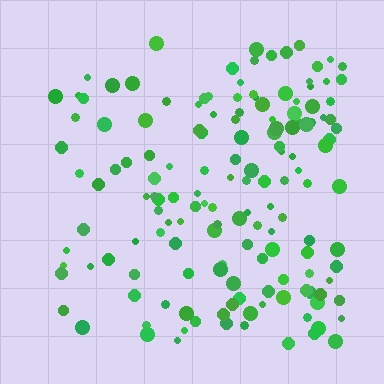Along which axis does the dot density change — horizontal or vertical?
Horizontal.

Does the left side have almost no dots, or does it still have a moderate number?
Still a moderate number, just noticeably fewer than the right.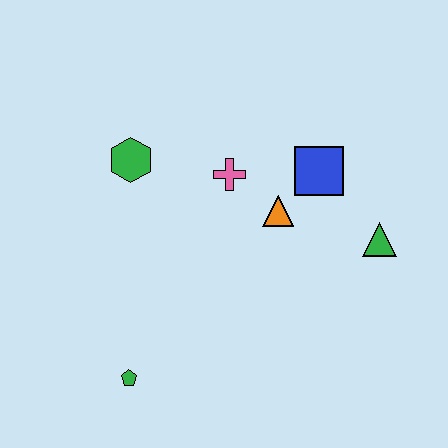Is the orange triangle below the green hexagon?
Yes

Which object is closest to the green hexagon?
The pink cross is closest to the green hexagon.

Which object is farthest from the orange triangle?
The green pentagon is farthest from the orange triangle.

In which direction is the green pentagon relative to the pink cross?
The green pentagon is below the pink cross.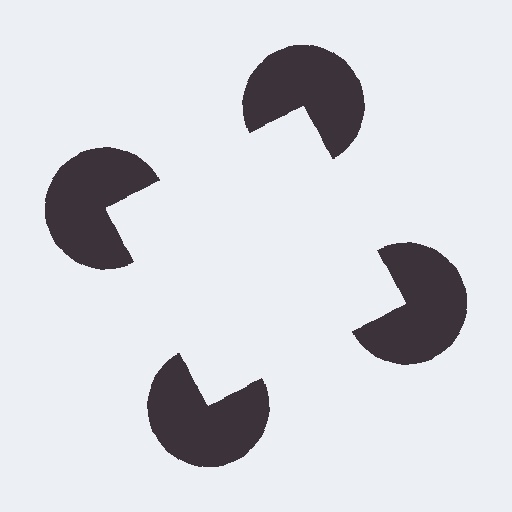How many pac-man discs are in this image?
There are 4 — one at each vertex of the illusory square.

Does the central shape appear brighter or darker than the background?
It typically appears slightly brighter than the background, even though no actual brightness change is drawn.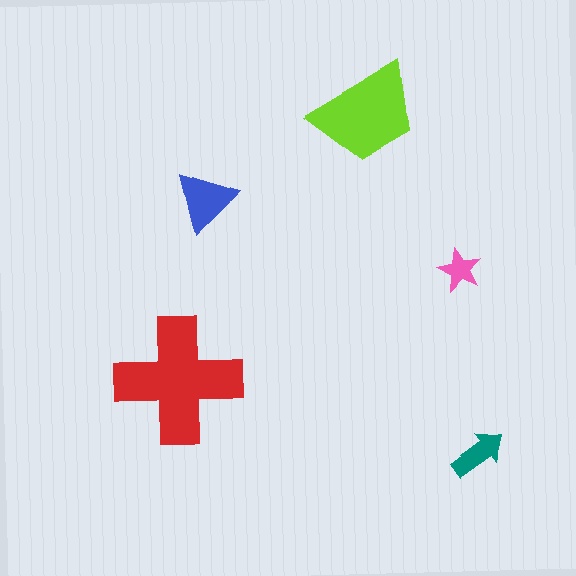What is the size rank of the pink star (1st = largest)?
5th.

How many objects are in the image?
There are 5 objects in the image.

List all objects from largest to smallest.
The red cross, the lime trapezoid, the blue triangle, the teal arrow, the pink star.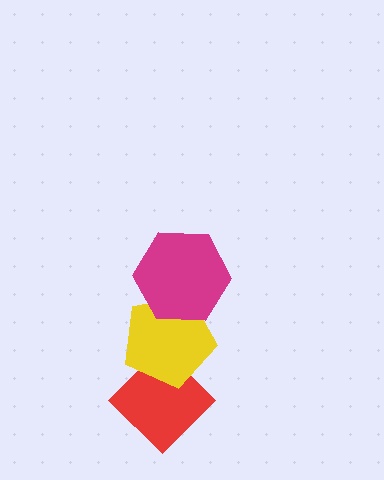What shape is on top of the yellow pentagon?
The magenta hexagon is on top of the yellow pentagon.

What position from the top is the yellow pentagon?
The yellow pentagon is 2nd from the top.